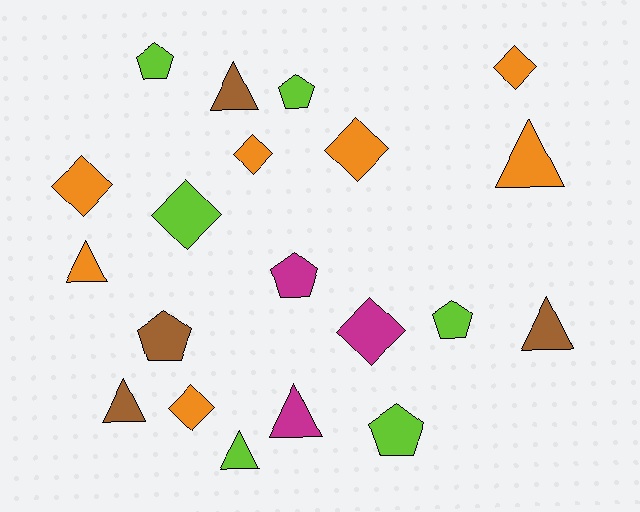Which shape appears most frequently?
Diamond, with 7 objects.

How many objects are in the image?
There are 20 objects.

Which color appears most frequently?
Orange, with 7 objects.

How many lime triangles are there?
There is 1 lime triangle.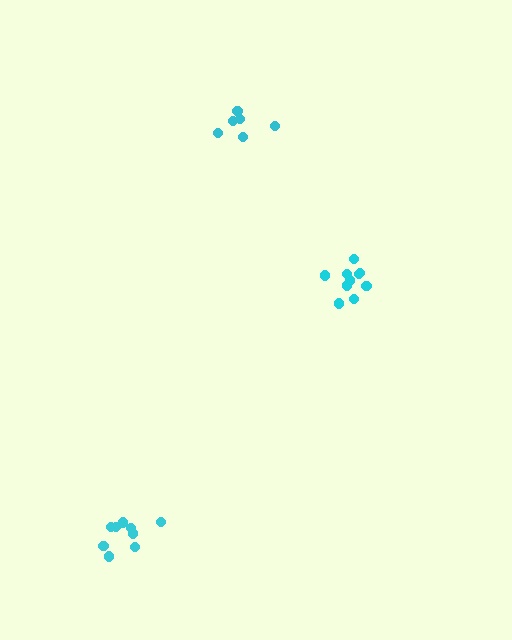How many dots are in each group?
Group 1: 9 dots, Group 2: 10 dots, Group 3: 6 dots (25 total).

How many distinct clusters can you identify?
There are 3 distinct clusters.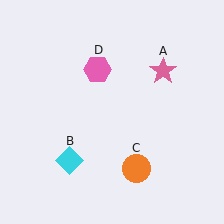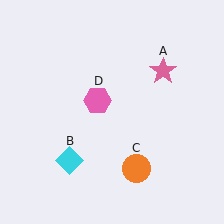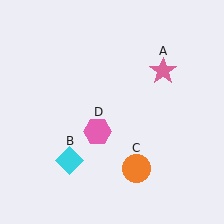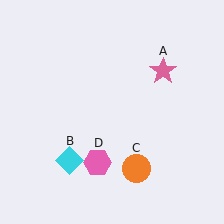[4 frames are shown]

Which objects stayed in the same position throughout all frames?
Pink star (object A) and cyan diamond (object B) and orange circle (object C) remained stationary.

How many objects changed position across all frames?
1 object changed position: pink hexagon (object D).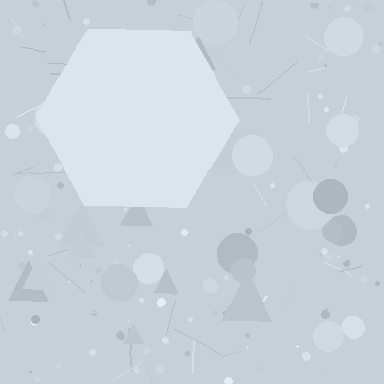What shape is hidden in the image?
A hexagon is hidden in the image.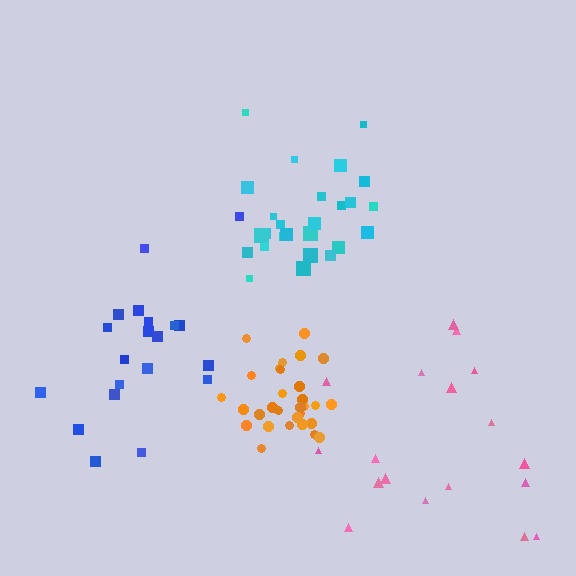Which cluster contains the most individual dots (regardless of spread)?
Orange (31).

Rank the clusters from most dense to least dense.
orange, cyan, blue, pink.